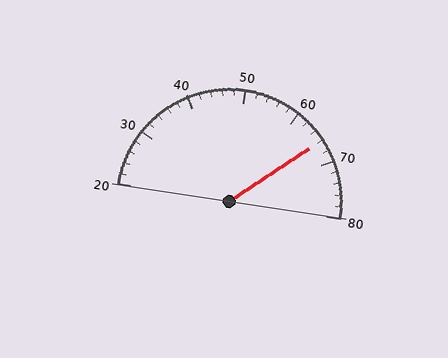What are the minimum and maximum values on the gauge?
The gauge ranges from 20 to 80.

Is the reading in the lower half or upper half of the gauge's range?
The reading is in the upper half of the range (20 to 80).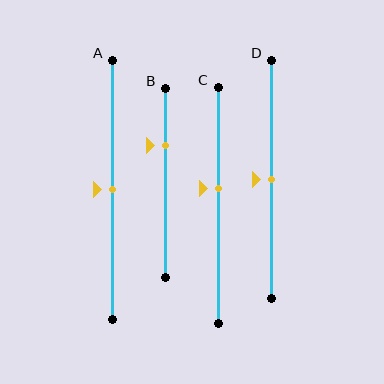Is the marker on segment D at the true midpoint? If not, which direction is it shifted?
Yes, the marker on segment D is at the true midpoint.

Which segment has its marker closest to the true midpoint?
Segment A has its marker closest to the true midpoint.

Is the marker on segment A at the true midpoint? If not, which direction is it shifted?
Yes, the marker on segment A is at the true midpoint.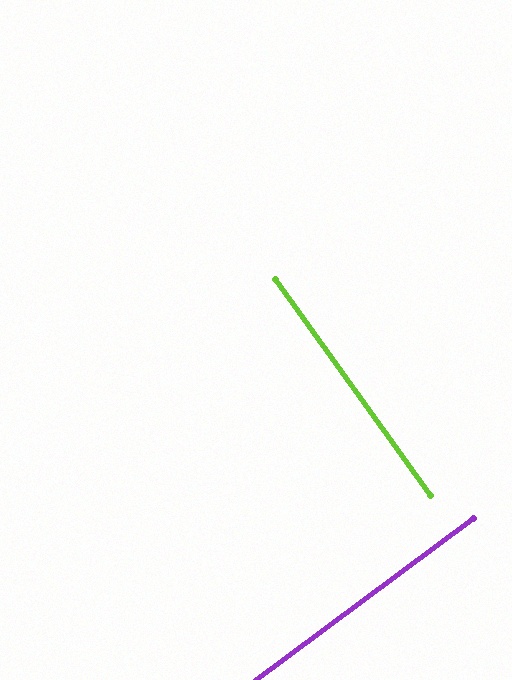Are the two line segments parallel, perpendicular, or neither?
Perpendicular — they meet at approximately 89°.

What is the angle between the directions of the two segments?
Approximately 89 degrees.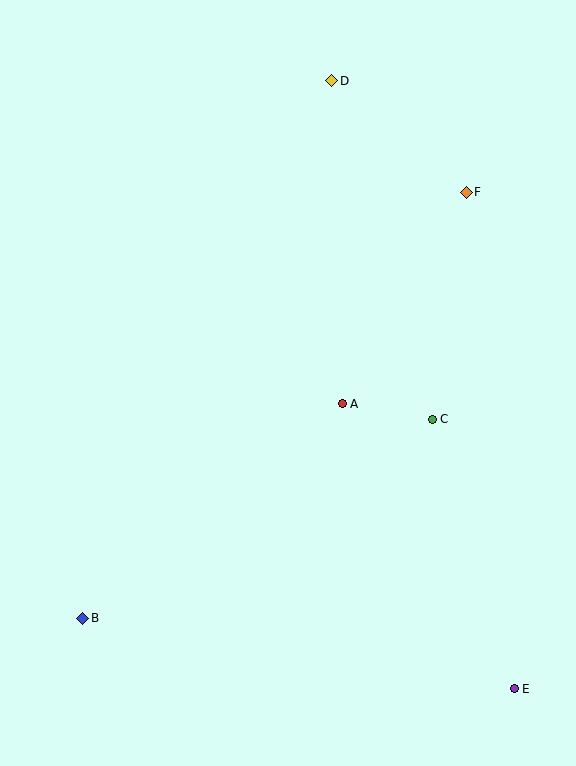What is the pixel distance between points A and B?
The distance between A and B is 337 pixels.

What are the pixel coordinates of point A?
Point A is at (342, 404).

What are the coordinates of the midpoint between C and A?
The midpoint between C and A is at (387, 412).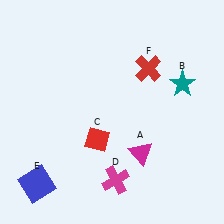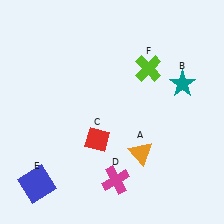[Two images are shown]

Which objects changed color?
A changed from magenta to orange. F changed from red to lime.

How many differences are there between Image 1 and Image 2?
There are 2 differences between the two images.